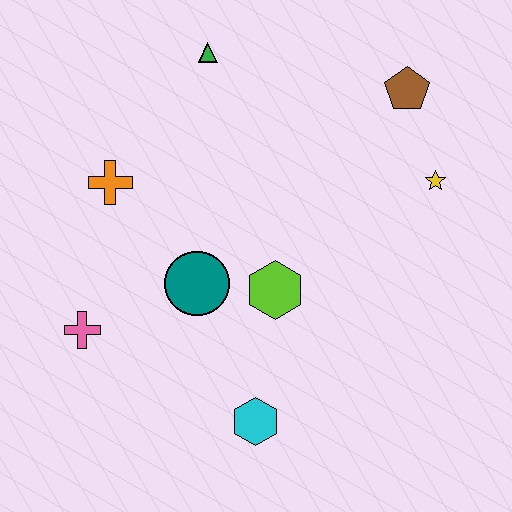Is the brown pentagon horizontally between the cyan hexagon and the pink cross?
No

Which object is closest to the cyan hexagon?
The lime hexagon is closest to the cyan hexagon.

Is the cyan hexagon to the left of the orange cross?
No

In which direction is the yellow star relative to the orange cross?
The yellow star is to the right of the orange cross.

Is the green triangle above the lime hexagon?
Yes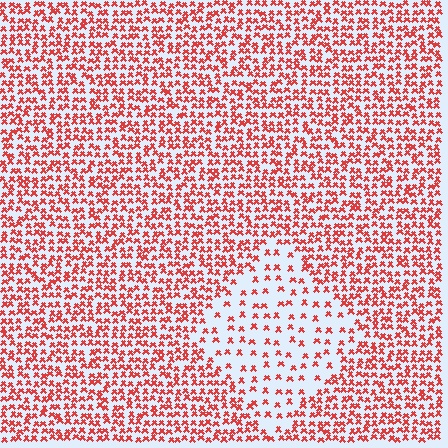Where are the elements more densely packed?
The elements are more densely packed outside the diamond boundary.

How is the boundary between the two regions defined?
The boundary is defined by a change in element density (approximately 2.5x ratio). All elements are the same color, size, and shape.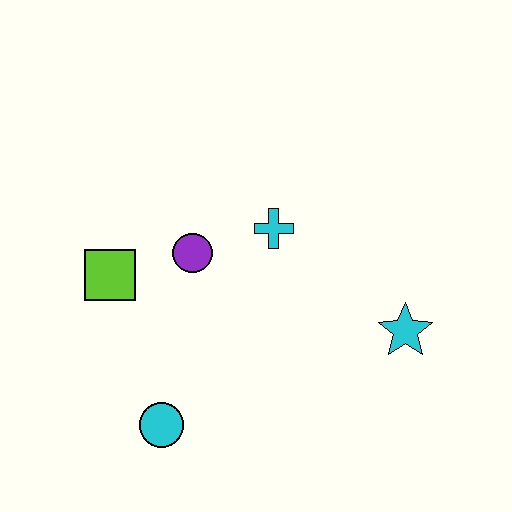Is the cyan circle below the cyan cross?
Yes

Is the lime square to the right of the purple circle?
No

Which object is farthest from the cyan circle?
The cyan star is farthest from the cyan circle.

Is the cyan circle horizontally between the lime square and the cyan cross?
Yes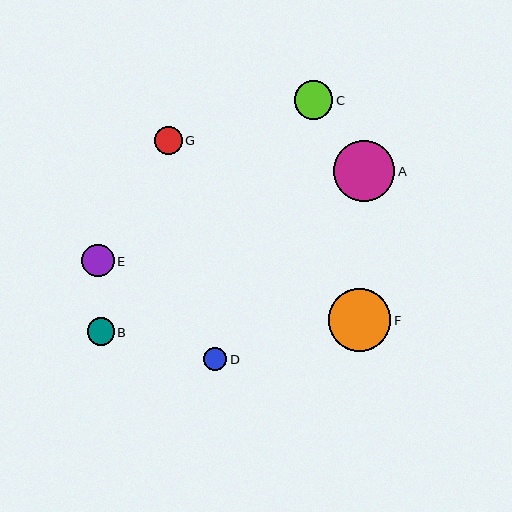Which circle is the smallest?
Circle D is the smallest with a size of approximately 23 pixels.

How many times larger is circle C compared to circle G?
Circle C is approximately 1.4 times the size of circle G.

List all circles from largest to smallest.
From largest to smallest: F, A, C, E, G, B, D.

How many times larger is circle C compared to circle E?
Circle C is approximately 1.2 times the size of circle E.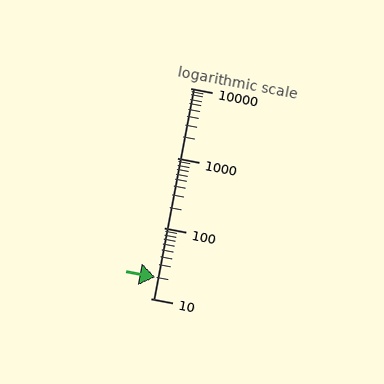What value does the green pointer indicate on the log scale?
The pointer indicates approximately 20.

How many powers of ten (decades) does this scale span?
The scale spans 3 decades, from 10 to 10000.